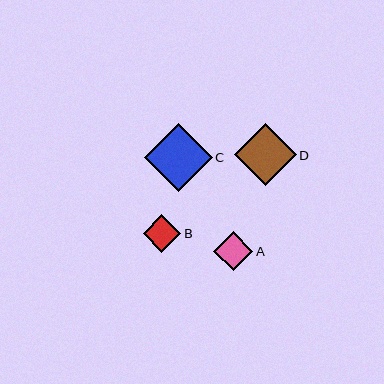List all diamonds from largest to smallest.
From largest to smallest: C, D, A, B.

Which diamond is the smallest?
Diamond B is the smallest with a size of approximately 38 pixels.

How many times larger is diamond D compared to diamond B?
Diamond D is approximately 1.6 times the size of diamond B.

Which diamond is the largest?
Diamond C is the largest with a size of approximately 68 pixels.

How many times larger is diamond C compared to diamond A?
Diamond C is approximately 1.8 times the size of diamond A.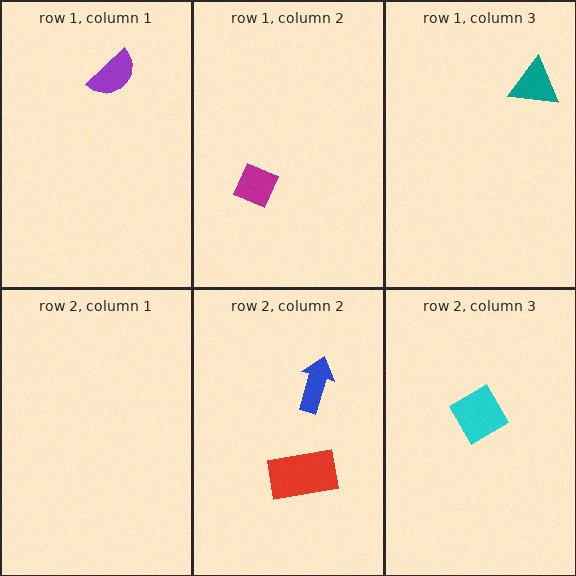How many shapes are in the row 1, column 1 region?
1.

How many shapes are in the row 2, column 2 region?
2.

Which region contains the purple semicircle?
The row 1, column 1 region.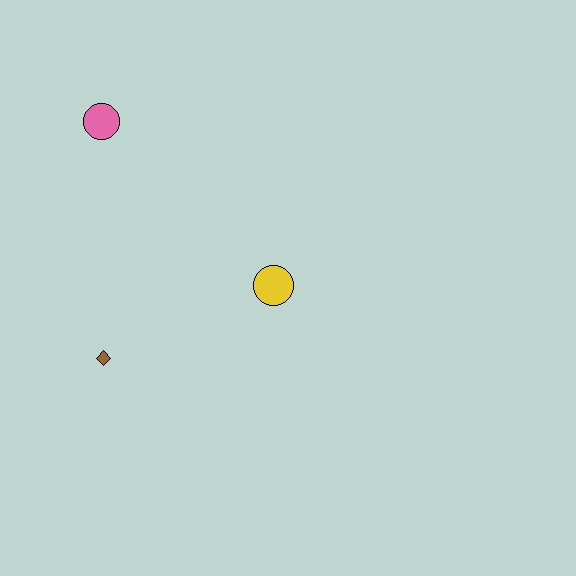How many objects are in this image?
There are 3 objects.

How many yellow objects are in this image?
There is 1 yellow object.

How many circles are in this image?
There are 2 circles.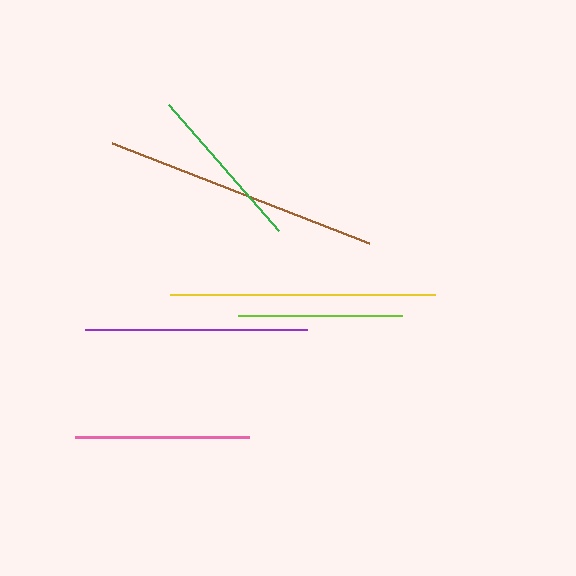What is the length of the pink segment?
The pink segment is approximately 174 pixels long.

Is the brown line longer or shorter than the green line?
The brown line is longer than the green line.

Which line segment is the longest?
The brown line is the longest at approximately 276 pixels.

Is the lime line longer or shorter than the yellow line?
The yellow line is longer than the lime line.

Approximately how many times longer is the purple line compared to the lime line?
The purple line is approximately 1.4 times the length of the lime line.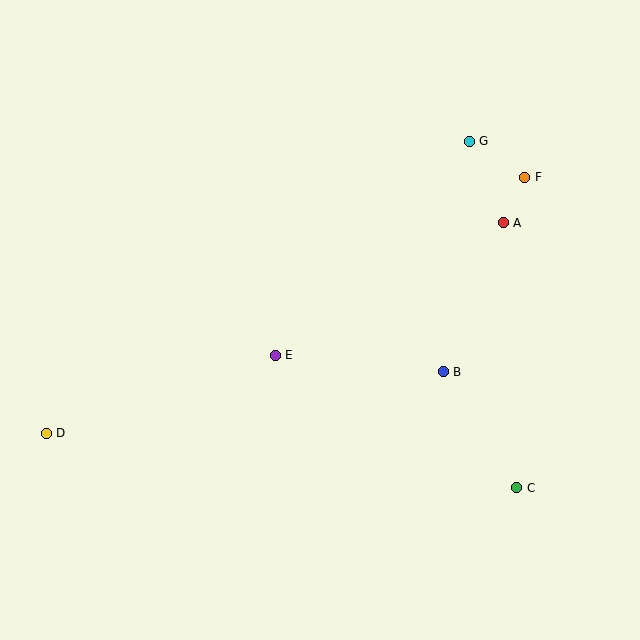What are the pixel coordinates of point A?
Point A is at (503, 223).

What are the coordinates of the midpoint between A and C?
The midpoint between A and C is at (510, 355).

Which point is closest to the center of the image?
Point E at (275, 355) is closest to the center.